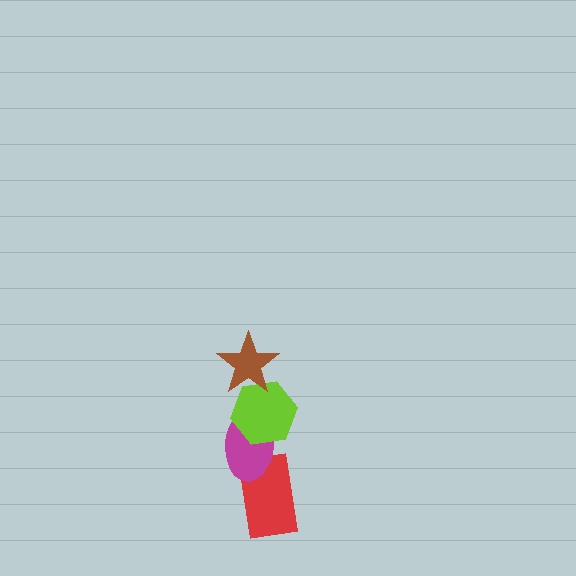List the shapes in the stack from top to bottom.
From top to bottom: the brown star, the lime hexagon, the magenta ellipse, the red rectangle.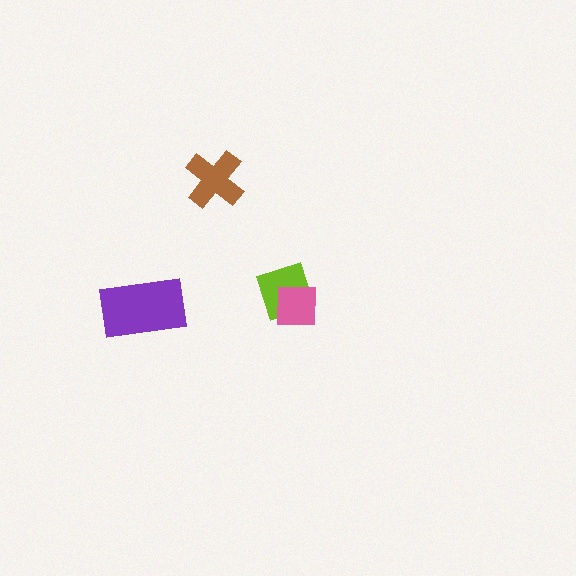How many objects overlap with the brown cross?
0 objects overlap with the brown cross.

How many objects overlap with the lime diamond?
1 object overlaps with the lime diamond.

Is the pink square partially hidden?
No, no other shape covers it.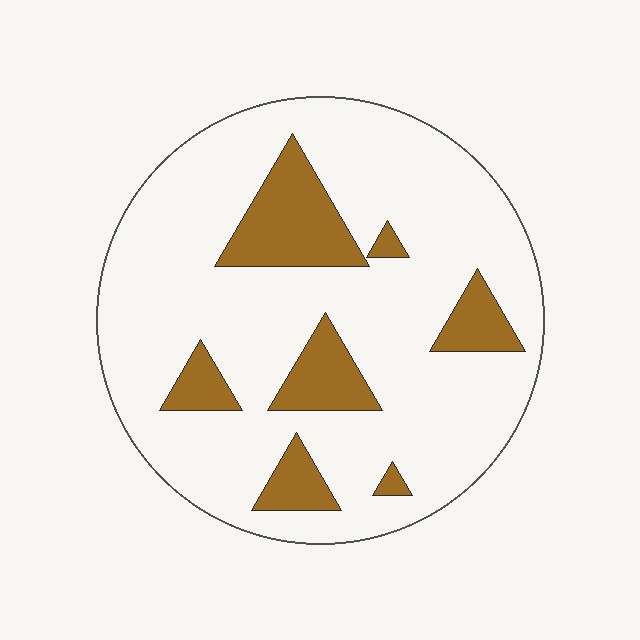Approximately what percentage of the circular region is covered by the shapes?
Approximately 20%.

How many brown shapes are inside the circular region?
7.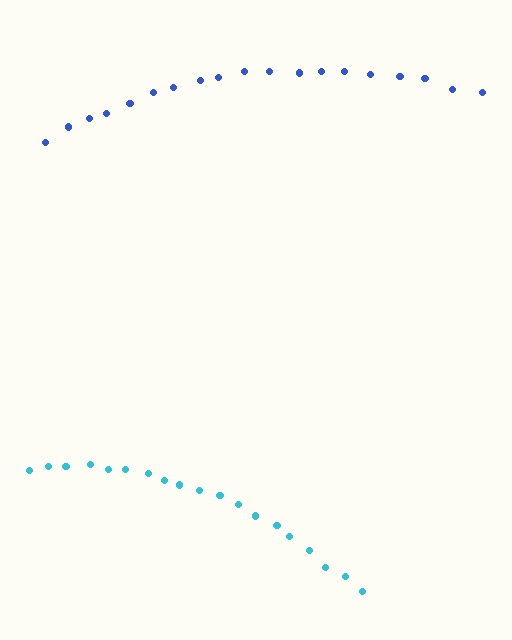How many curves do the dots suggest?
There are 2 distinct paths.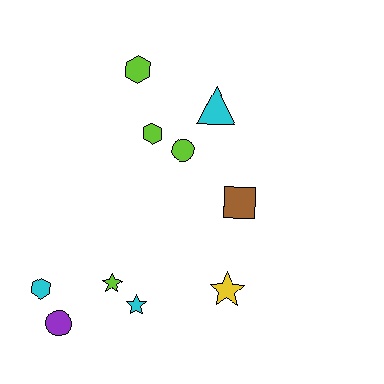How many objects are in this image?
There are 10 objects.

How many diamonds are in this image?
There are no diamonds.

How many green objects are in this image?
There are no green objects.